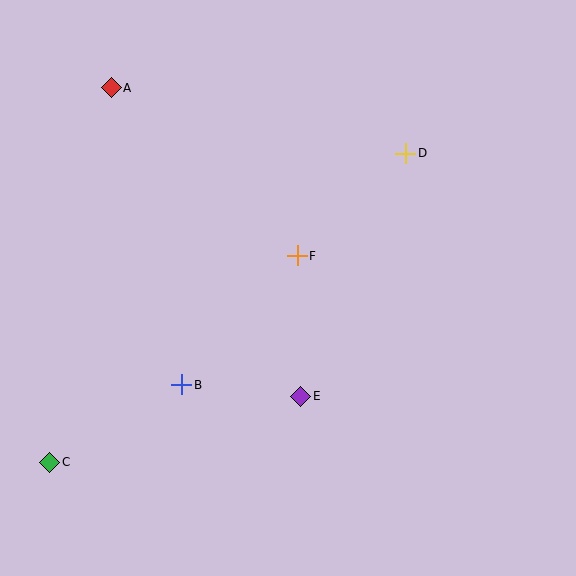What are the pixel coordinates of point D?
Point D is at (406, 153).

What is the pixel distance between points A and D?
The distance between A and D is 302 pixels.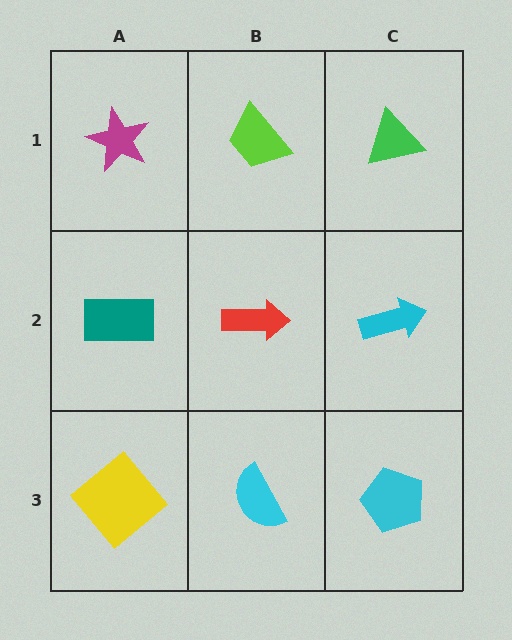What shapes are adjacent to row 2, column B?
A lime trapezoid (row 1, column B), a cyan semicircle (row 3, column B), a teal rectangle (row 2, column A), a cyan arrow (row 2, column C).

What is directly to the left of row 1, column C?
A lime trapezoid.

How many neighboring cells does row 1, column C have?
2.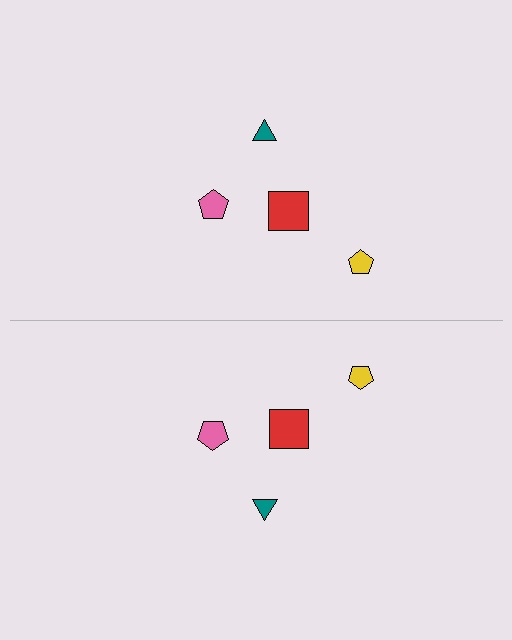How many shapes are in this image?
There are 8 shapes in this image.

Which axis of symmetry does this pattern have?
The pattern has a horizontal axis of symmetry running through the center of the image.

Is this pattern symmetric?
Yes, this pattern has bilateral (reflection) symmetry.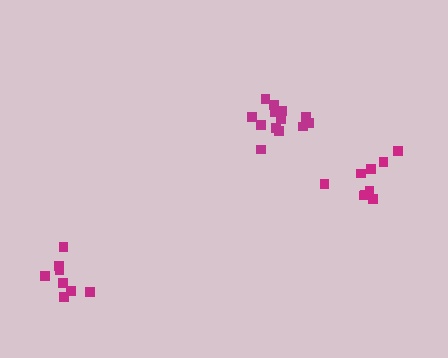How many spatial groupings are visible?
There are 3 spatial groupings.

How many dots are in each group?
Group 1: 13 dots, Group 2: 8 dots, Group 3: 9 dots (30 total).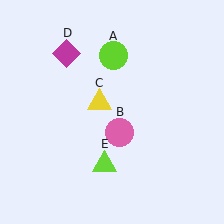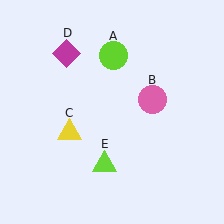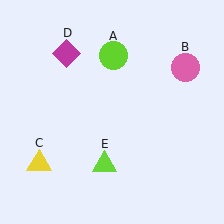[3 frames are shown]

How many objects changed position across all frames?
2 objects changed position: pink circle (object B), yellow triangle (object C).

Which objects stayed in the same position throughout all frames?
Lime circle (object A) and magenta diamond (object D) and lime triangle (object E) remained stationary.